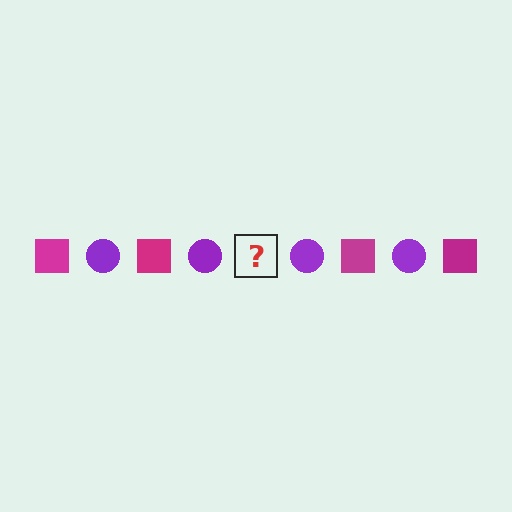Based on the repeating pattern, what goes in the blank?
The blank should be a magenta square.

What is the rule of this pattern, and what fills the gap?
The rule is that the pattern alternates between magenta square and purple circle. The gap should be filled with a magenta square.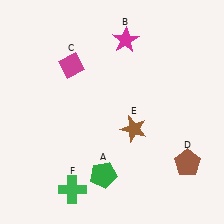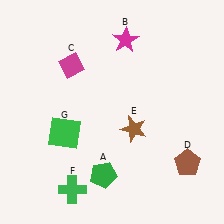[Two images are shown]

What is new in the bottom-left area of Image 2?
A green square (G) was added in the bottom-left area of Image 2.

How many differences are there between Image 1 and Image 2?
There is 1 difference between the two images.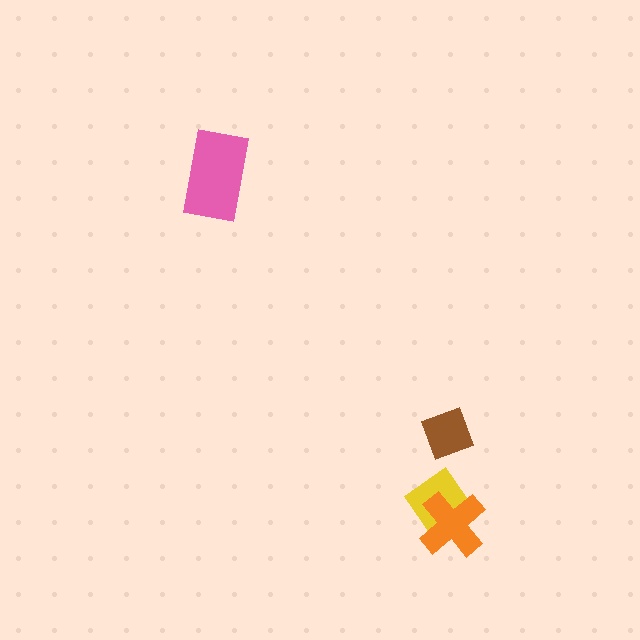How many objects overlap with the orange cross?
1 object overlaps with the orange cross.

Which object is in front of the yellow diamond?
The orange cross is in front of the yellow diamond.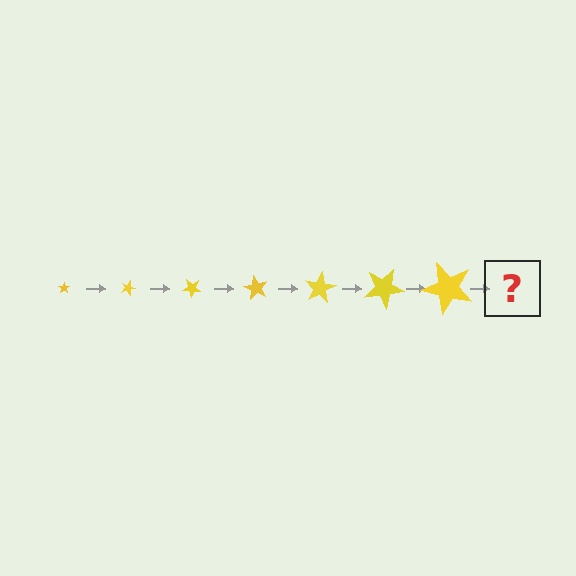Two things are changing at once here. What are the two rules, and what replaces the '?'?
The two rules are that the star grows larger each step and it rotates 20 degrees each step. The '?' should be a star, larger than the previous one and rotated 140 degrees from the start.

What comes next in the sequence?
The next element should be a star, larger than the previous one and rotated 140 degrees from the start.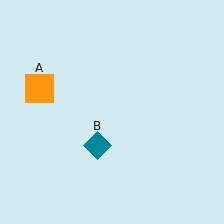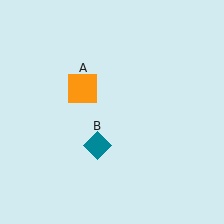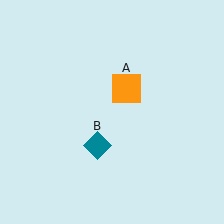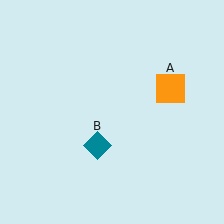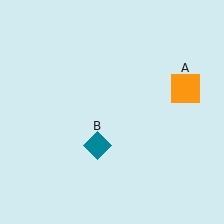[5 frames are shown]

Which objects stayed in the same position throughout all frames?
Teal diamond (object B) remained stationary.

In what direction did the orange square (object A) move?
The orange square (object A) moved right.